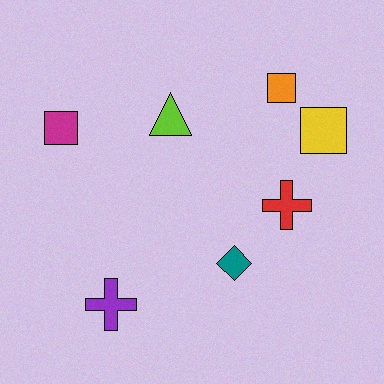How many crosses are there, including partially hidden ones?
There are 2 crosses.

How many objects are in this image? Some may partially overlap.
There are 7 objects.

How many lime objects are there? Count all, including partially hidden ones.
There is 1 lime object.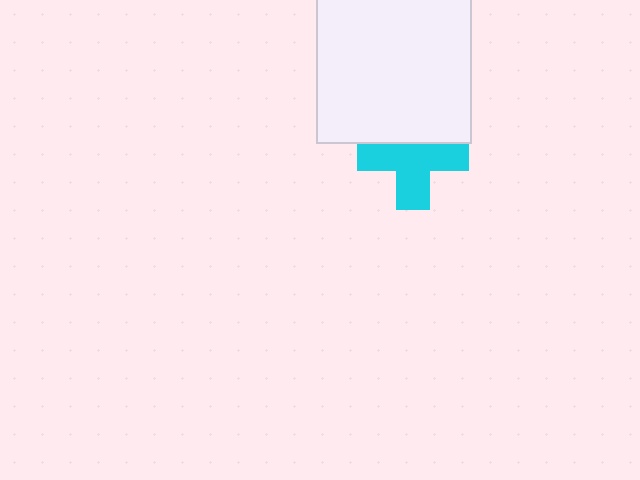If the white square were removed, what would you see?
You would see the complete cyan cross.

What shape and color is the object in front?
The object in front is a white square.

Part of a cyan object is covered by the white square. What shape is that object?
It is a cross.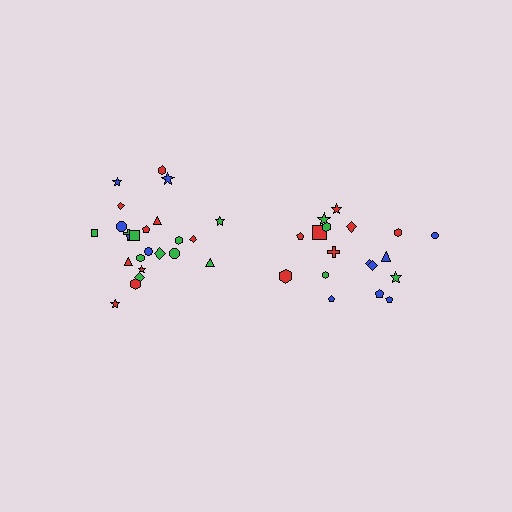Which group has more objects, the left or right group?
The left group.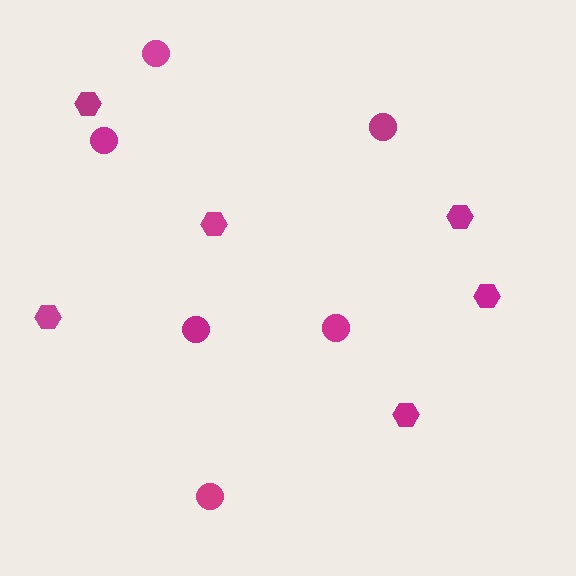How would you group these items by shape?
There are 2 groups: one group of circles (6) and one group of hexagons (6).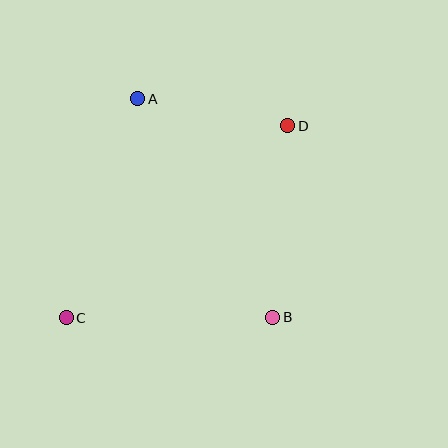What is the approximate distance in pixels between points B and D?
The distance between B and D is approximately 192 pixels.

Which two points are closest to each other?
Points A and D are closest to each other.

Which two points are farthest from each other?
Points C and D are farthest from each other.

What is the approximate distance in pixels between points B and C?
The distance between B and C is approximately 207 pixels.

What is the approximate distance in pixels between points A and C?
The distance between A and C is approximately 230 pixels.